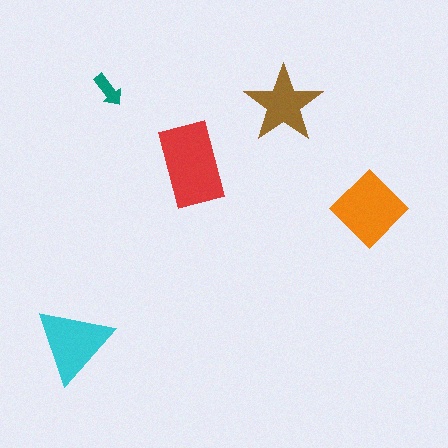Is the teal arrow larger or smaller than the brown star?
Smaller.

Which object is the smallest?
The teal arrow.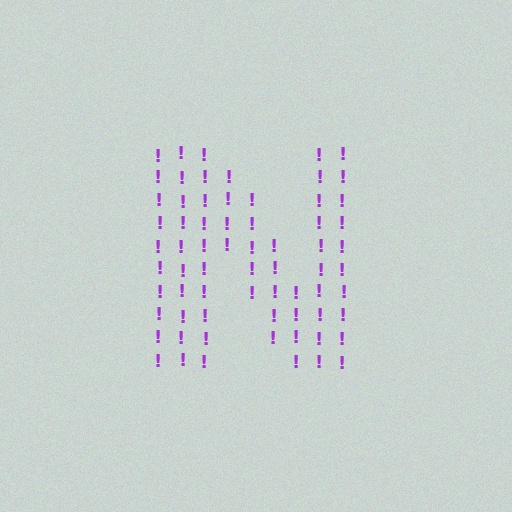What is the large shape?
The large shape is the letter N.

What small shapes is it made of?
It is made of small exclamation marks.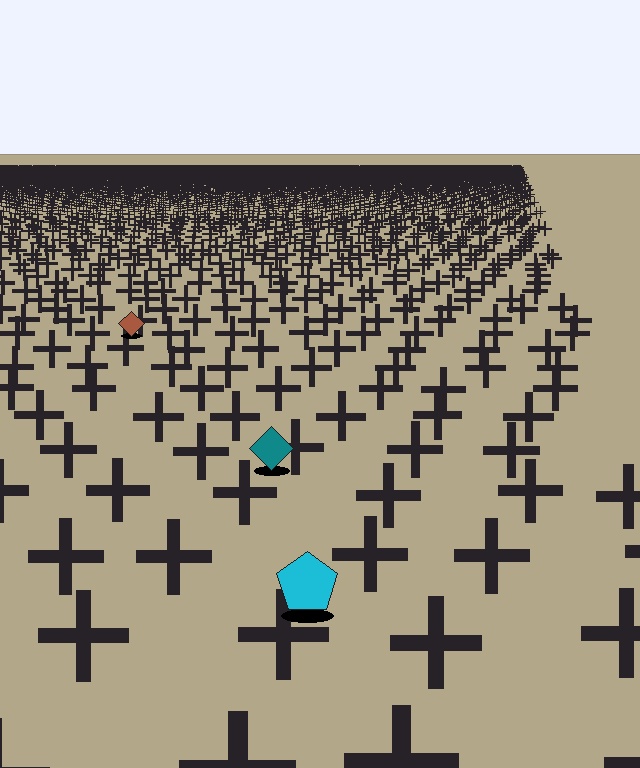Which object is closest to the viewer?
The cyan pentagon is closest. The texture marks near it are larger and more spread out.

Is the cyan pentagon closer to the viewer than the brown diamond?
Yes. The cyan pentagon is closer — you can tell from the texture gradient: the ground texture is coarser near it.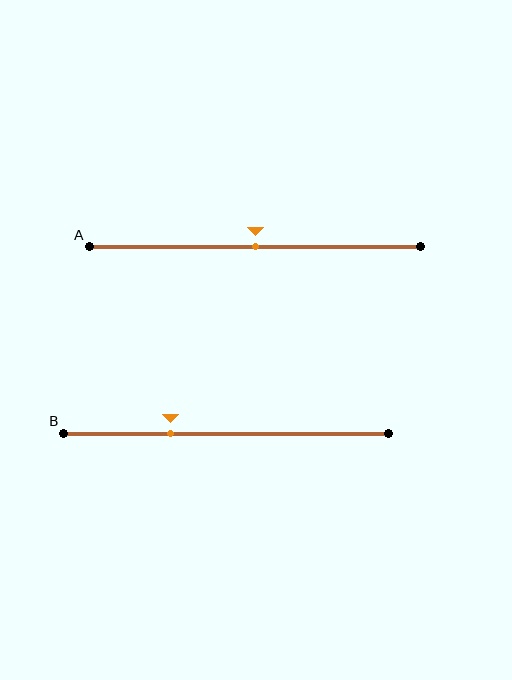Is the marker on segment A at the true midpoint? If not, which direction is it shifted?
Yes, the marker on segment A is at the true midpoint.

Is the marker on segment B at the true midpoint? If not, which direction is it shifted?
No, the marker on segment B is shifted to the left by about 17% of the segment length.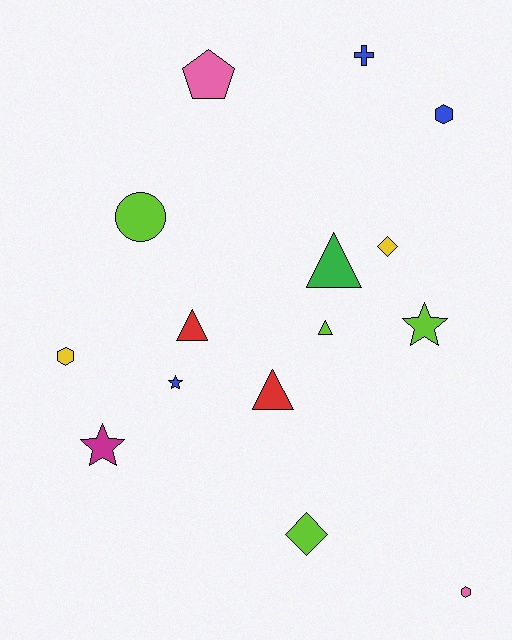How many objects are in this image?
There are 15 objects.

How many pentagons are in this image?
There is 1 pentagon.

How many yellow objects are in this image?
There are 2 yellow objects.